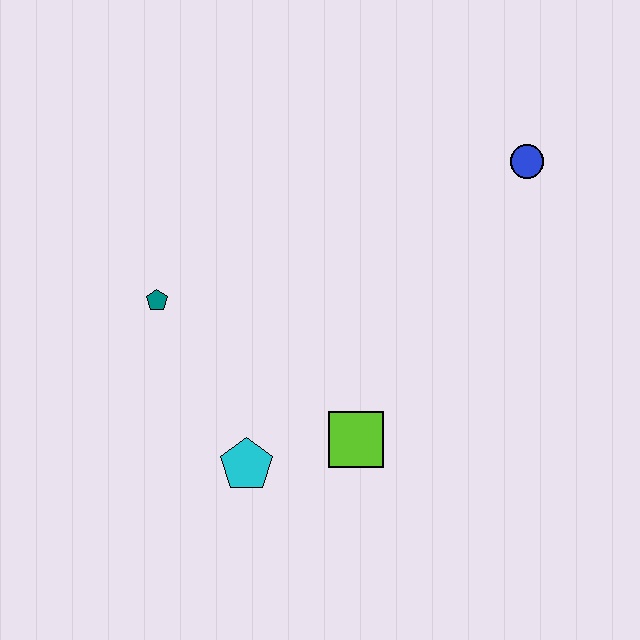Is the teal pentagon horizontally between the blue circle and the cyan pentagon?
No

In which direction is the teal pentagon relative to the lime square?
The teal pentagon is to the left of the lime square.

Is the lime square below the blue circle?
Yes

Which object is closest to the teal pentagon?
The cyan pentagon is closest to the teal pentagon.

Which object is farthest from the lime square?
The blue circle is farthest from the lime square.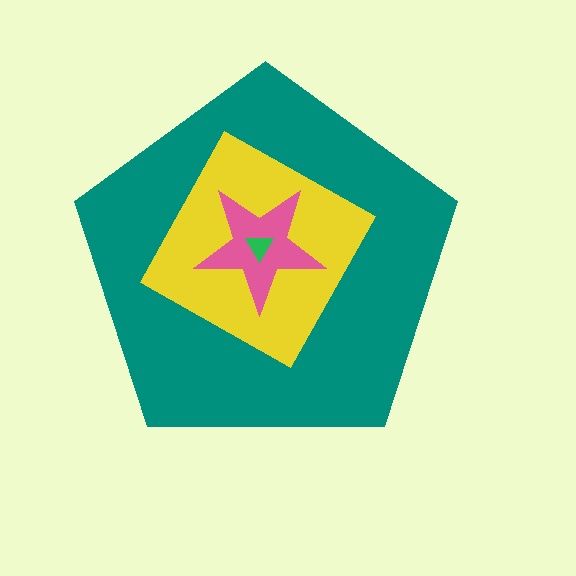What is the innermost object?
The green triangle.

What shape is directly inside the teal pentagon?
The yellow diamond.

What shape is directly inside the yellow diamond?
The pink star.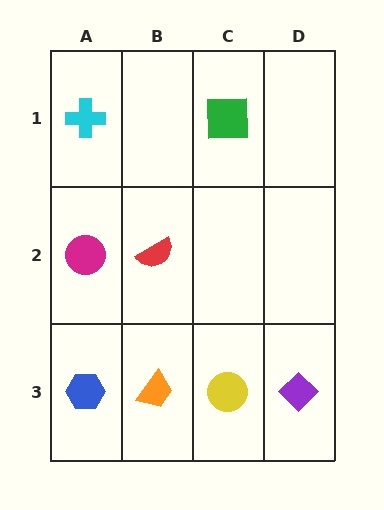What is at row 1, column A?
A cyan cross.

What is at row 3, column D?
A purple diamond.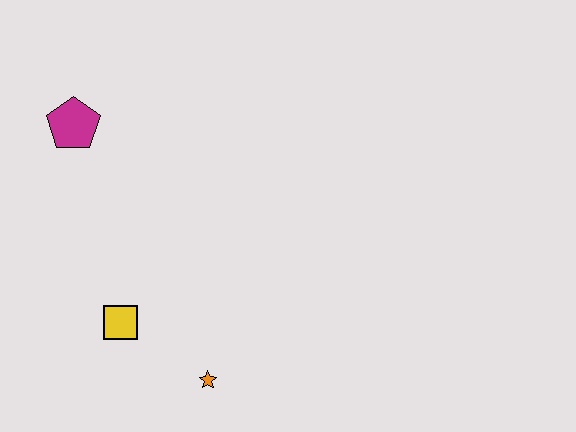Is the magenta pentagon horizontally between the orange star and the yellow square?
No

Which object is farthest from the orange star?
The magenta pentagon is farthest from the orange star.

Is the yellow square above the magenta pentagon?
No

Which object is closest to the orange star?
The yellow square is closest to the orange star.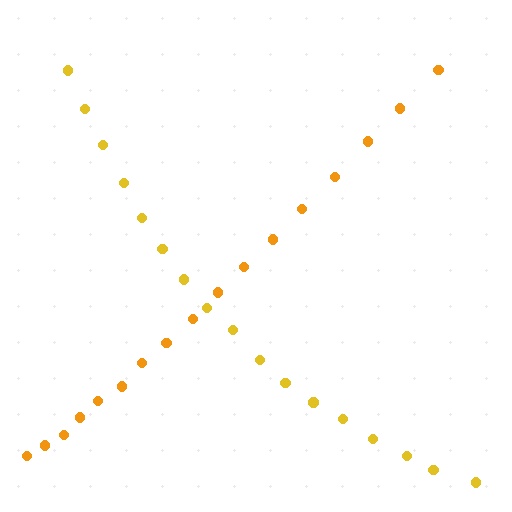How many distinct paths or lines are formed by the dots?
There are 2 distinct paths.